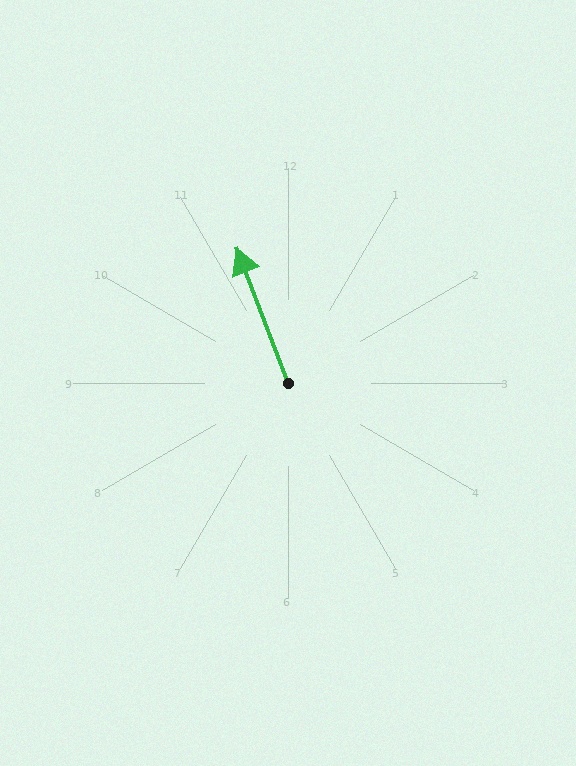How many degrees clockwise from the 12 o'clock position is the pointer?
Approximately 339 degrees.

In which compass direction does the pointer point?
North.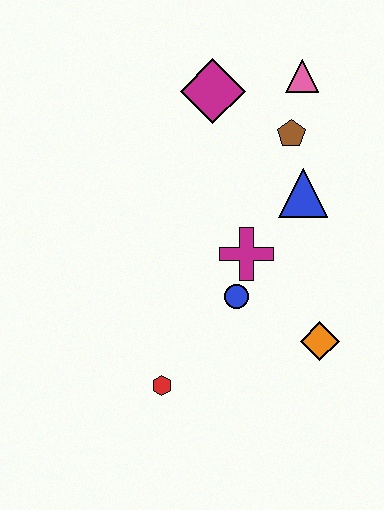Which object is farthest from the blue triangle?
The red hexagon is farthest from the blue triangle.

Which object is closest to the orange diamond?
The blue circle is closest to the orange diamond.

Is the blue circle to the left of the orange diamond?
Yes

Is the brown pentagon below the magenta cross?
No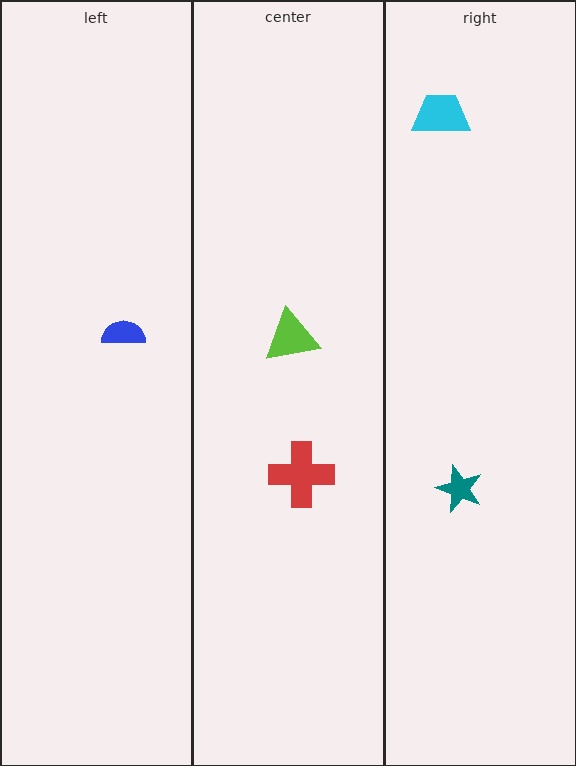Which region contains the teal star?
The right region.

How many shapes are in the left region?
1.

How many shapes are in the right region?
2.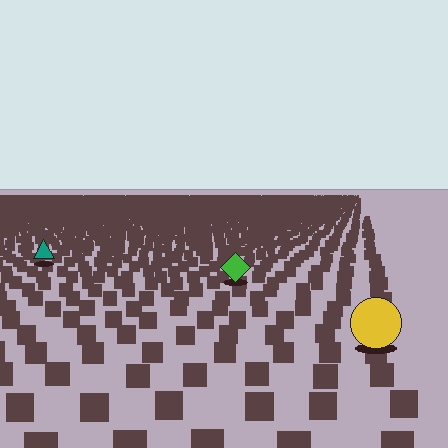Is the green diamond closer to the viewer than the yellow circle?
No. The yellow circle is closer — you can tell from the texture gradient: the ground texture is coarser near it.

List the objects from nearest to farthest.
From nearest to farthest: the yellow circle, the green diamond, the teal triangle.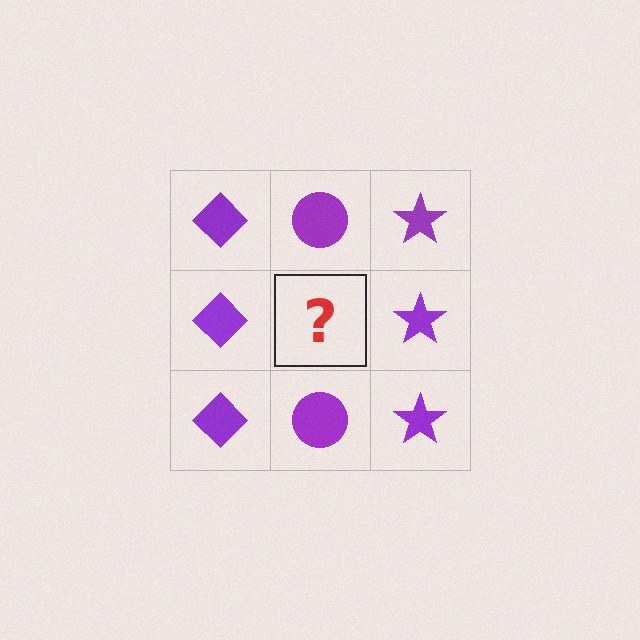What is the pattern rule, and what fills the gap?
The rule is that each column has a consistent shape. The gap should be filled with a purple circle.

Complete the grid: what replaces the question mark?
The question mark should be replaced with a purple circle.